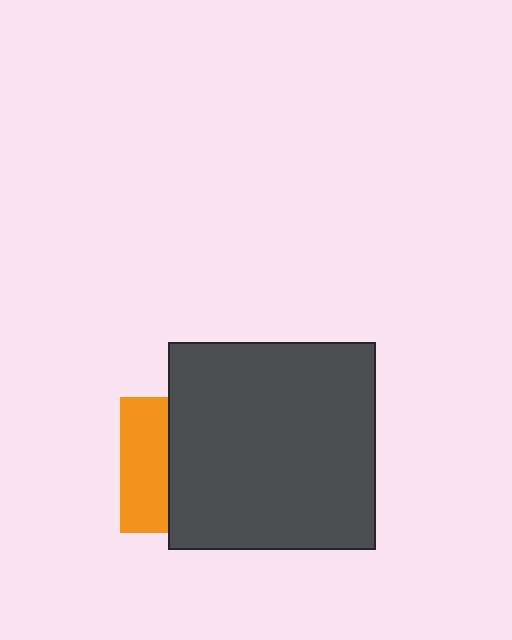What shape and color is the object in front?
The object in front is a dark gray square.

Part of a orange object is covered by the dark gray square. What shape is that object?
It is a square.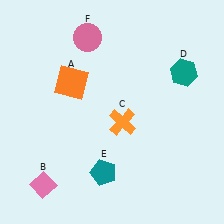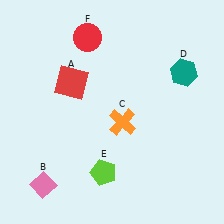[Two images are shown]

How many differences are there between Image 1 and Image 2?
There are 3 differences between the two images.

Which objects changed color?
A changed from orange to red. E changed from teal to lime. F changed from pink to red.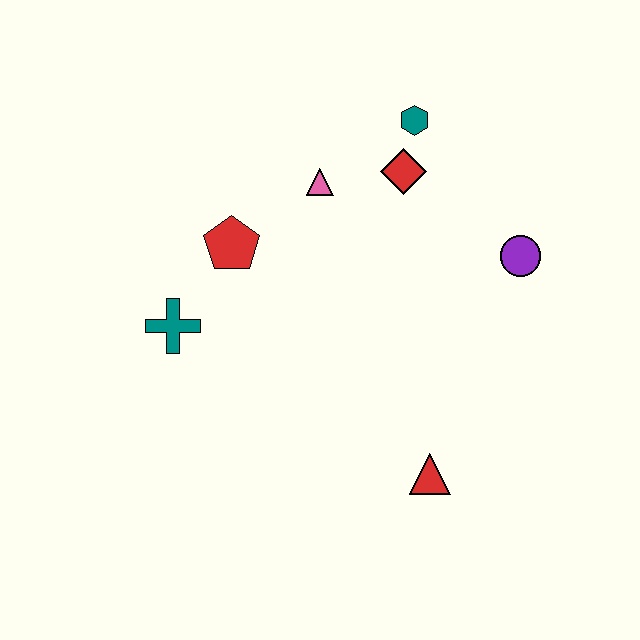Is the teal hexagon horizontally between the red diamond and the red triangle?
Yes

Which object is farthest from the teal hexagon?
The red triangle is farthest from the teal hexagon.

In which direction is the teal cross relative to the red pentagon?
The teal cross is below the red pentagon.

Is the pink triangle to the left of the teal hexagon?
Yes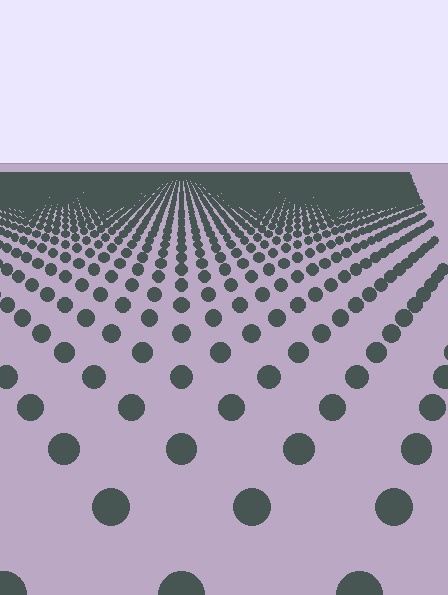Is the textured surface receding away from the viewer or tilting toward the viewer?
The surface is receding away from the viewer. Texture elements get smaller and denser toward the top.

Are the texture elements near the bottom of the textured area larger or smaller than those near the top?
Larger. Near the bottom, elements are closer to the viewer and appear at a bigger on-screen size.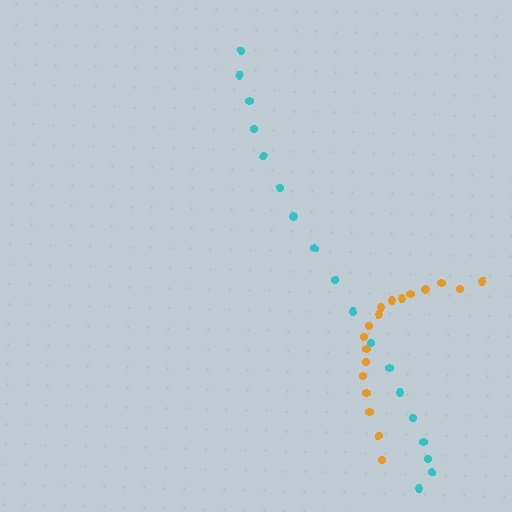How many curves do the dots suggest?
There are 2 distinct paths.